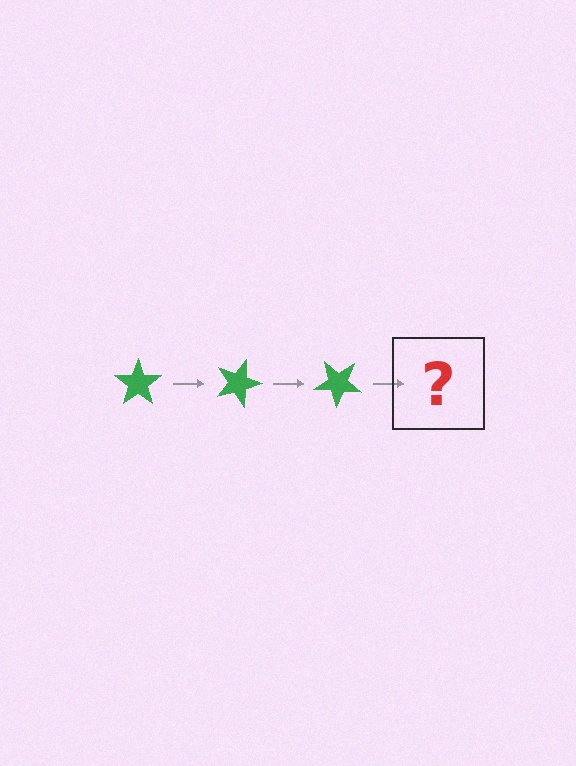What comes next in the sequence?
The next element should be a green star rotated 60 degrees.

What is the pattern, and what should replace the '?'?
The pattern is that the star rotates 20 degrees each step. The '?' should be a green star rotated 60 degrees.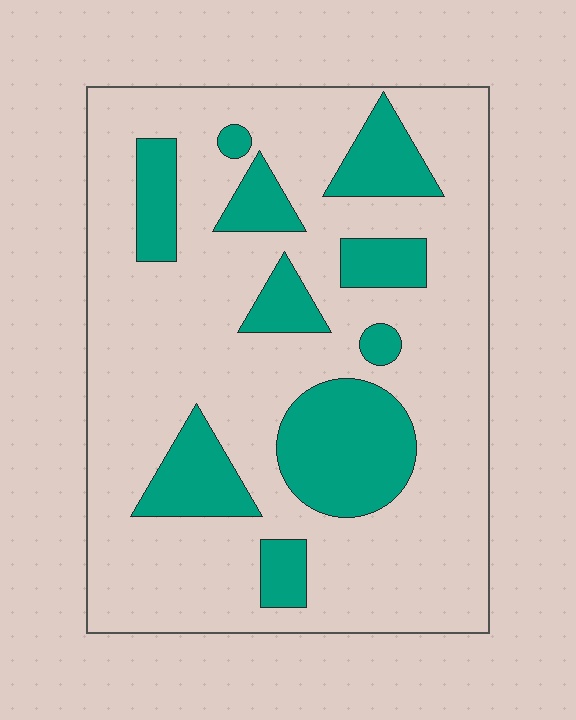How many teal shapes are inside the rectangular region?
10.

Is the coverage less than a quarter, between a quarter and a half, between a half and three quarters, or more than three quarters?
Less than a quarter.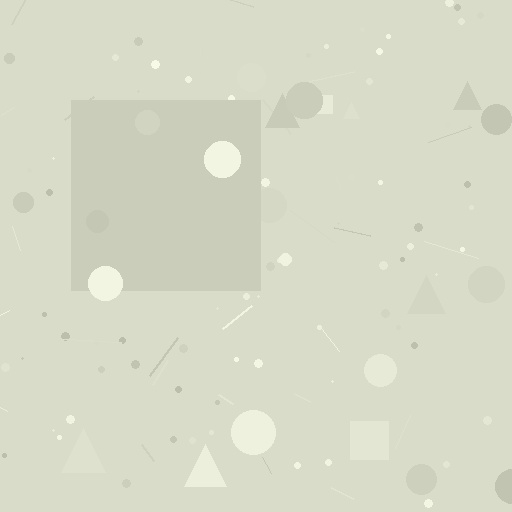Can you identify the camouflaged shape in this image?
The camouflaged shape is a square.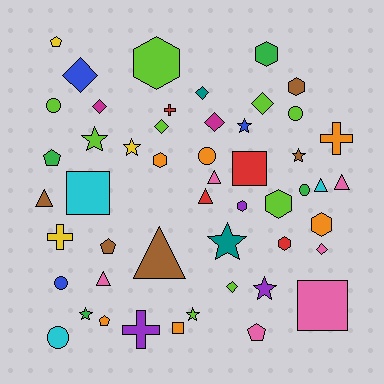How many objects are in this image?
There are 50 objects.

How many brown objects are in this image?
There are 5 brown objects.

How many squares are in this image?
There are 4 squares.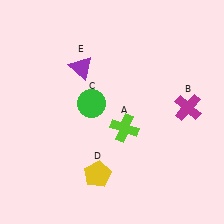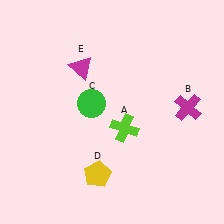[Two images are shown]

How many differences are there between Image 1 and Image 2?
There is 1 difference between the two images.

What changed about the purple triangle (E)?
In Image 1, E is purple. In Image 2, it changed to magenta.